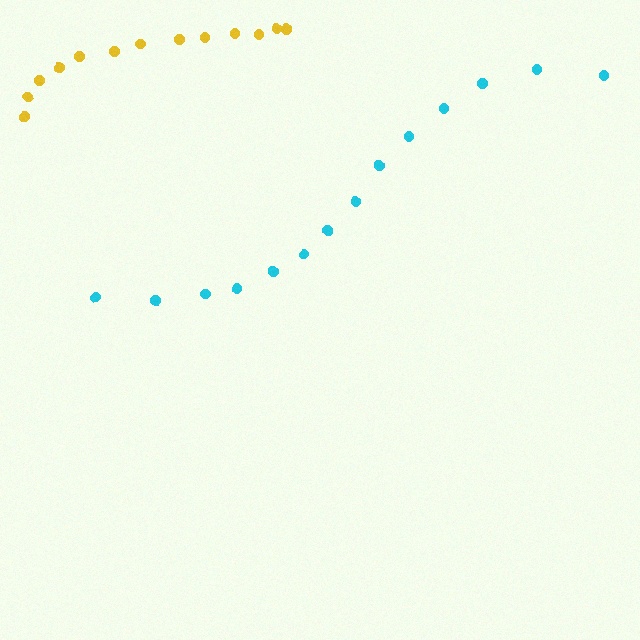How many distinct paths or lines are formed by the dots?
There are 2 distinct paths.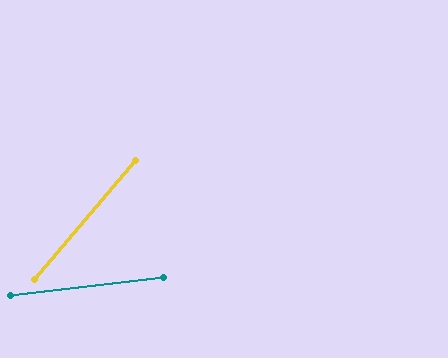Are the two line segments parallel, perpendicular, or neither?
Neither parallel nor perpendicular — they differ by about 43°.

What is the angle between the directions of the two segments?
Approximately 43 degrees.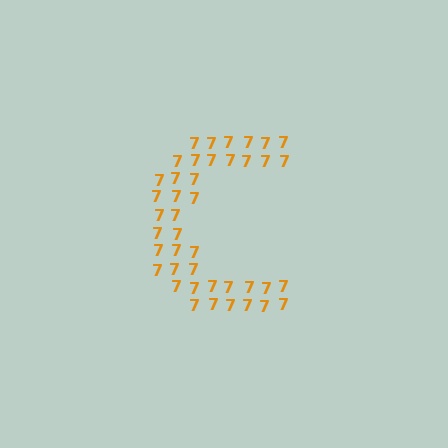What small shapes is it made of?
It is made of small digit 7's.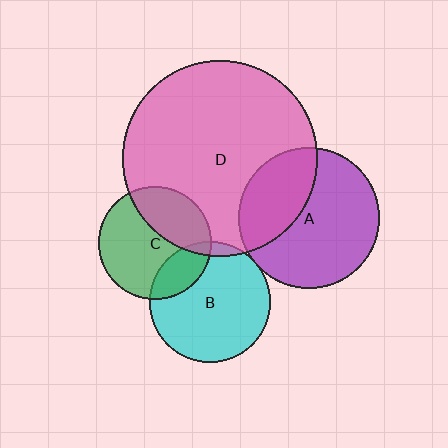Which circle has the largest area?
Circle D (pink).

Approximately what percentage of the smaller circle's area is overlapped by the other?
Approximately 35%.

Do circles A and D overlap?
Yes.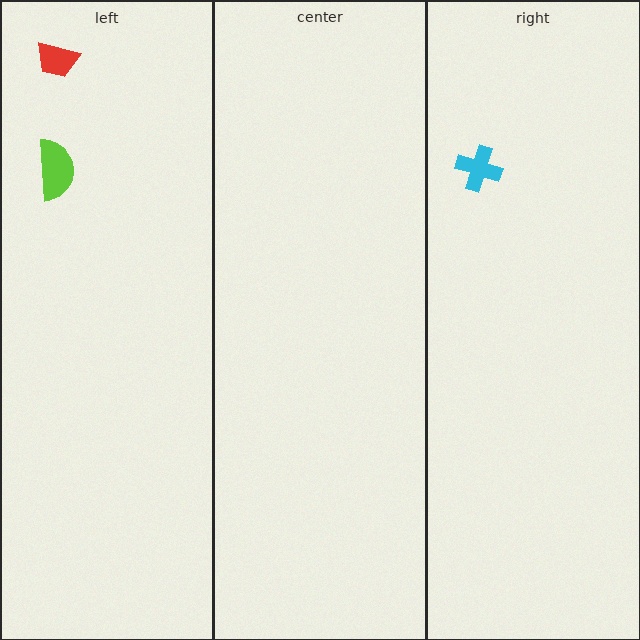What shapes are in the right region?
The cyan cross.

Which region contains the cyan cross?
The right region.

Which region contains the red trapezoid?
The left region.